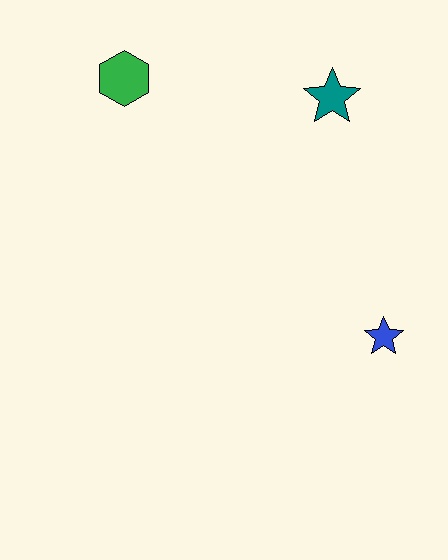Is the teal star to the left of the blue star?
Yes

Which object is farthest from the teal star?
The blue star is farthest from the teal star.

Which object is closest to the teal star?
The green hexagon is closest to the teal star.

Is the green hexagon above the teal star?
Yes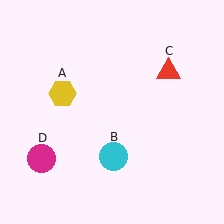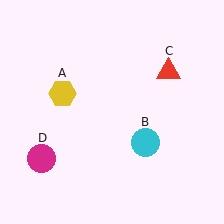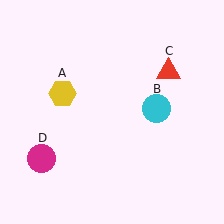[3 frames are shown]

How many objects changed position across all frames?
1 object changed position: cyan circle (object B).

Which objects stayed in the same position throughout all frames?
Yellow hexagon (object A) and red triangle (object C) and magenta circle (object D) remained stationary.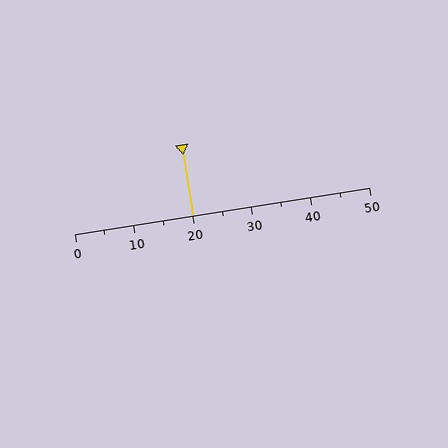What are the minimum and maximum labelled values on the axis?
The axis runs from 0 to 50.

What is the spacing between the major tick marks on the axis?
The major ticks are spaced 10 apart.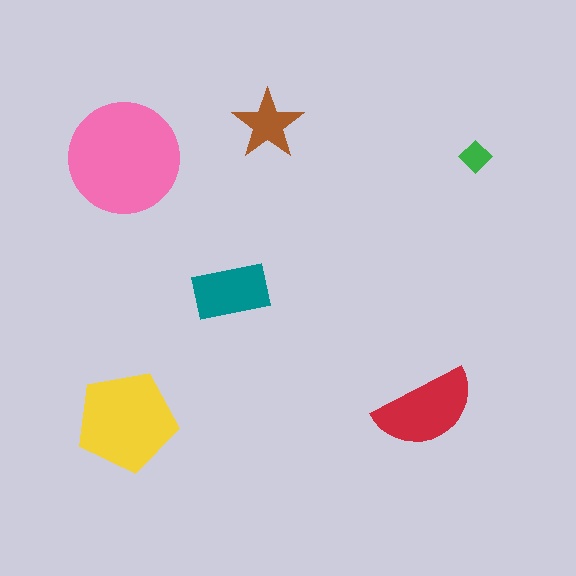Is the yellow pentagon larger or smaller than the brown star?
Larger.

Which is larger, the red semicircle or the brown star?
The red semicircle.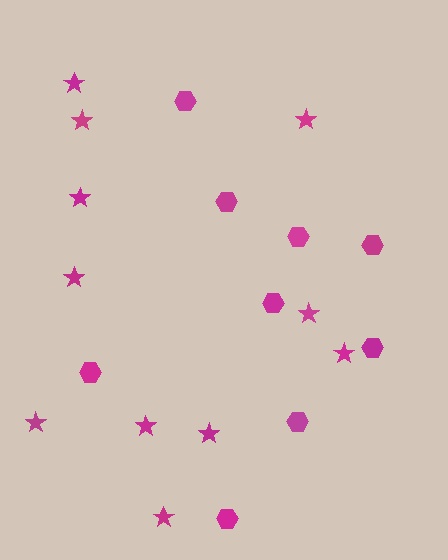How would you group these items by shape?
There are 2 groups: one group of hexagons (9) and one group of stars (11).